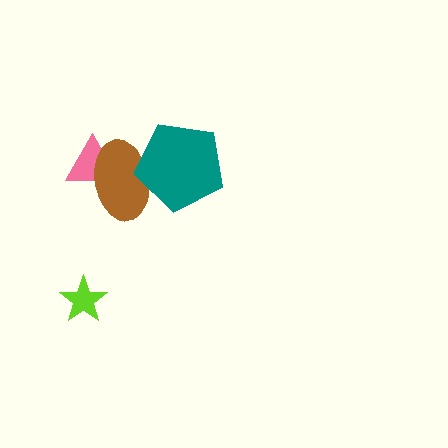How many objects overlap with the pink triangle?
1 object overlaps with the pink triangle.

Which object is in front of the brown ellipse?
The teal pentagon is in front of the brown ellipse.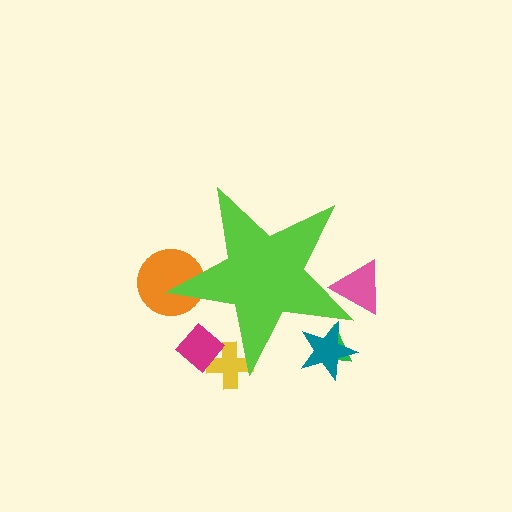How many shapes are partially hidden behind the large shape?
6 shapes are partially hidden.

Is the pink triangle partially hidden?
Yes, the pink triangle is partially hidden behind the lime star.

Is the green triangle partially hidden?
Yes, the green triangle is partially hidden behind the lime star.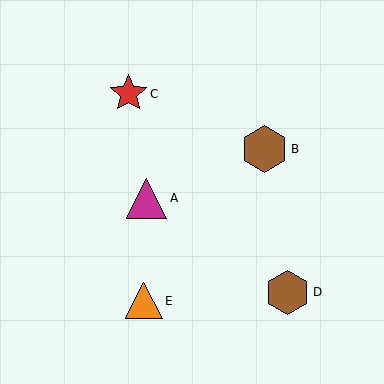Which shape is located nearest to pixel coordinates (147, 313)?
The orange triangle (labeled E) at (144, 301) is nearest to that location.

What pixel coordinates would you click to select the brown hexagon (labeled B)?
Click at (265, 149) to select the brown hexagon B.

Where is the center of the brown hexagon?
The center of the brown hexagon is at (288, 292).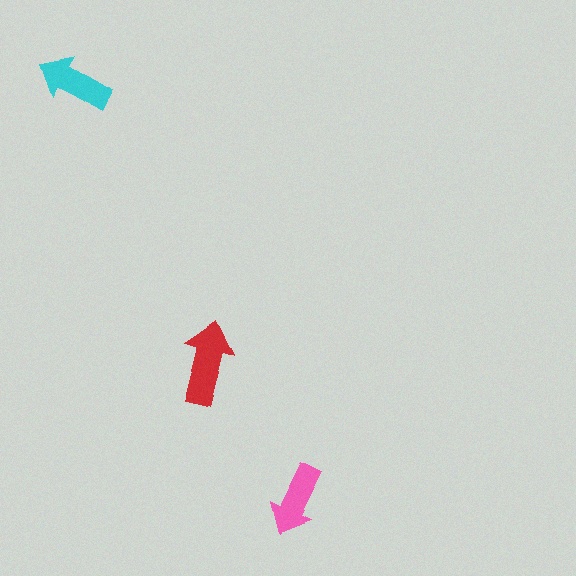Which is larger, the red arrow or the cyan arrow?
The red one.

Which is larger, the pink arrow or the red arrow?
The red one.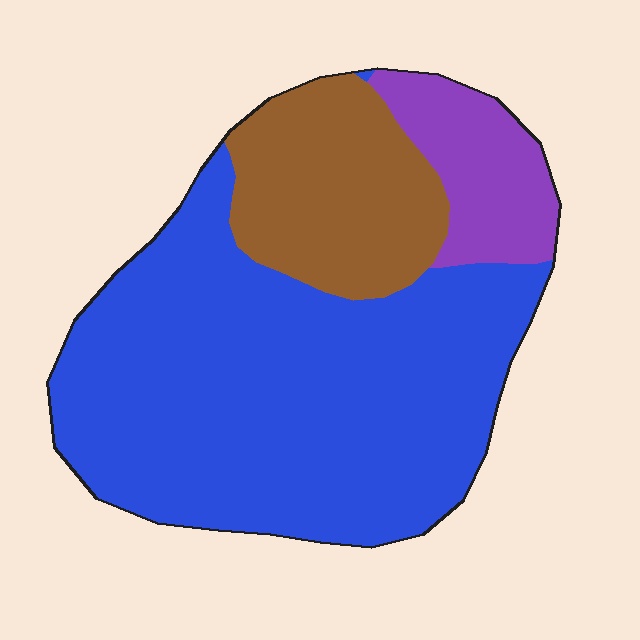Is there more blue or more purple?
Blue.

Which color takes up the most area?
Blue, at roughly 65%.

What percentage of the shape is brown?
Brown takes up between a sixth and a third of the shape.